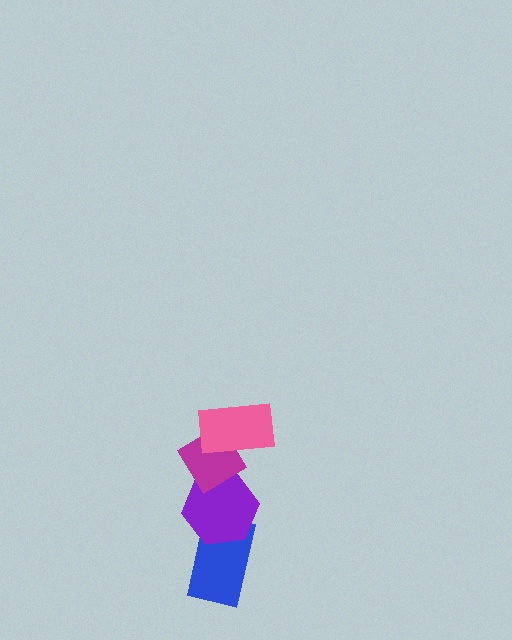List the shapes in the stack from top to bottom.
From top to bottom: the pink rectangle, the magenta diamond, the purple hexagon, the blue rectangle.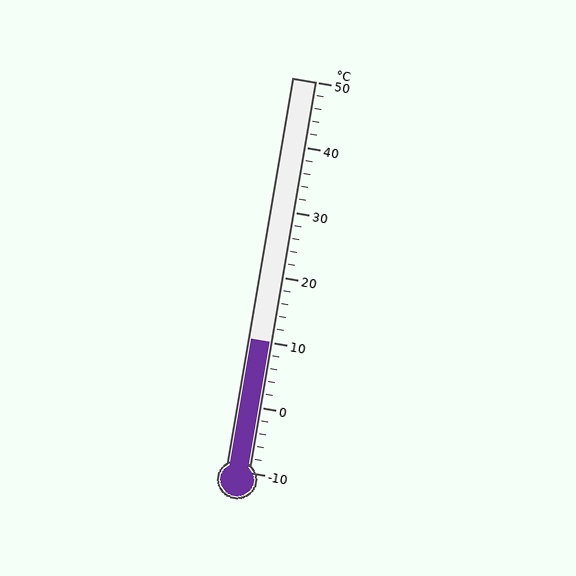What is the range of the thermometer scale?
The thermometer scale ranges from -10°C to 50°C.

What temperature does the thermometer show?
The thermometer shows approximately 10°C.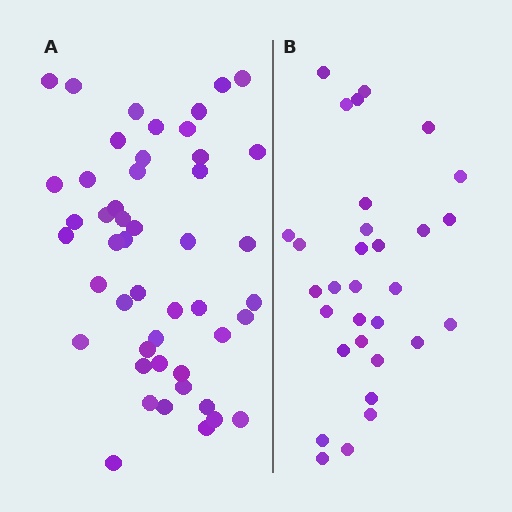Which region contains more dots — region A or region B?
Region A (the left region) has more dots.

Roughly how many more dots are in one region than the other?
Region A has approximately 15 more dots than region B.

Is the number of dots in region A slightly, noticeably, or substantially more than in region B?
Region A has substantially more. The ratio is roughly 1.5 to 1.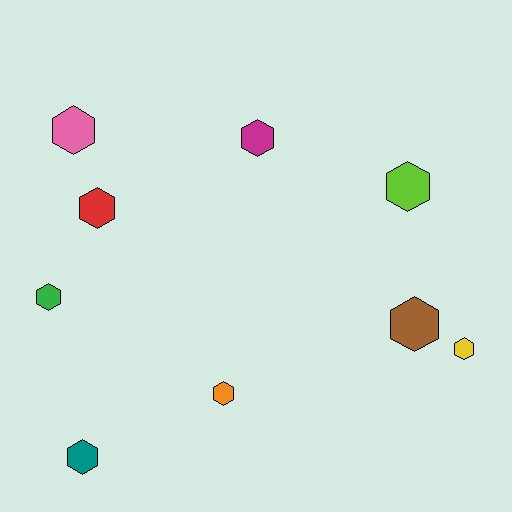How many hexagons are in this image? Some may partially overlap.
There are 9 hexagons.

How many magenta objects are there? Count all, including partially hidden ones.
There is 1 magenta object.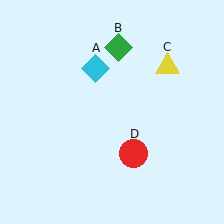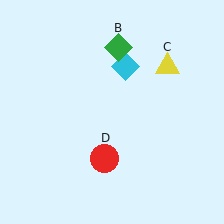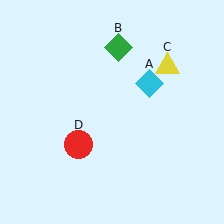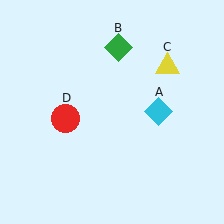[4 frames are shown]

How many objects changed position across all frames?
2 objects changed position: cyan diamond (object A), red circle (object D).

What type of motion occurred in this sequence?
The cyan diamond (object A), red circle (object D) rotated clockwise around the center of the scene.